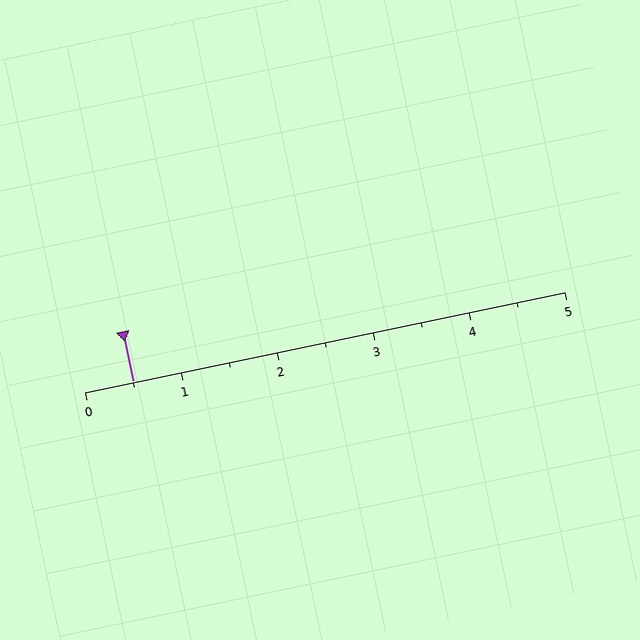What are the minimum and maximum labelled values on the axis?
The axis runs from 0 to 5.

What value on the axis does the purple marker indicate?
The marker indicates approximately 0.5.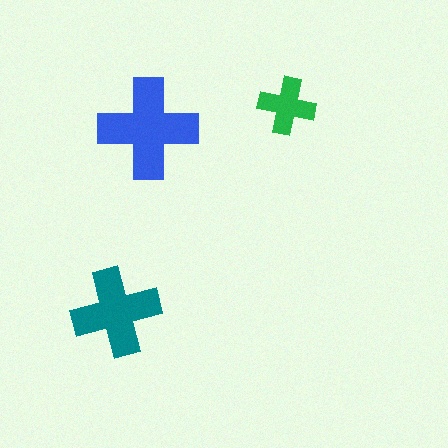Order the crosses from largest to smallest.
the blue one, the teal one, the green one.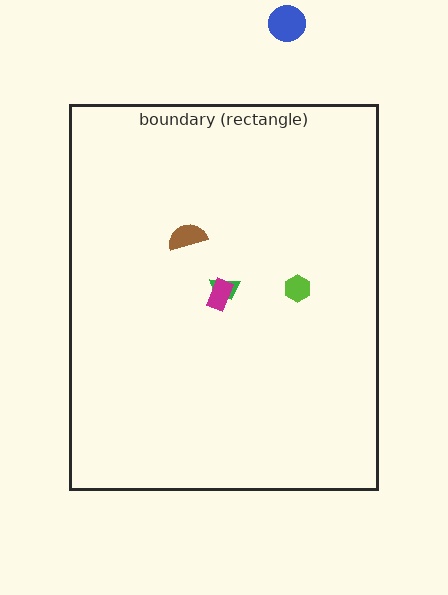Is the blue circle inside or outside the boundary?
Outside.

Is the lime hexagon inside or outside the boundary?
Inside.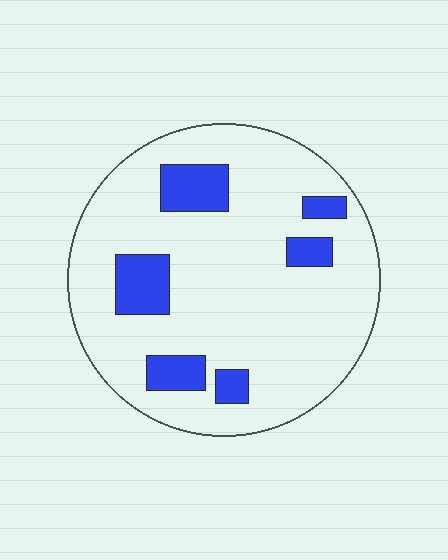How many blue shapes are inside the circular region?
6.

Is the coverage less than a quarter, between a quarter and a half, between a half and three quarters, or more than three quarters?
Less than a quarter.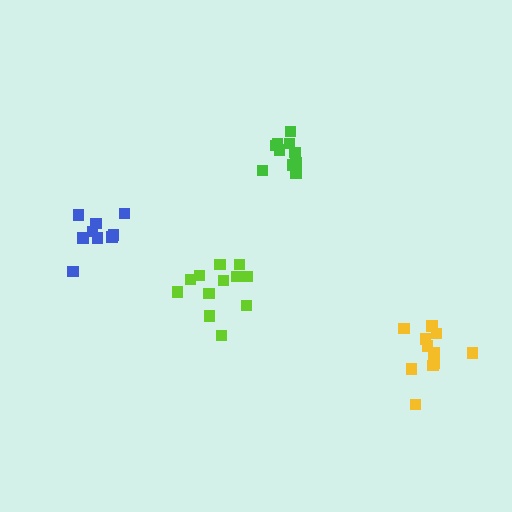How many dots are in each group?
Group 1: 12 dots, Group 2: 10 dots, Group 3: 9 dots, Group 4: 11 dots (42 total).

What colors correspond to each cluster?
The clusters are colored: lime, green, blue, yellow.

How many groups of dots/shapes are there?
There are 4 groups.